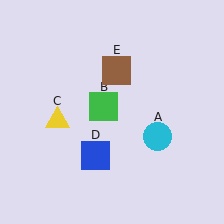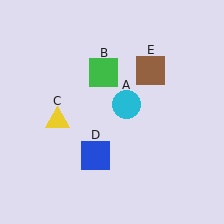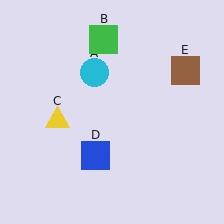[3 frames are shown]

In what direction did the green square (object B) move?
The green square (object B) moved up.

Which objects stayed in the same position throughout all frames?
Yellow triangle (object C) and blue square (object D) remained stationary.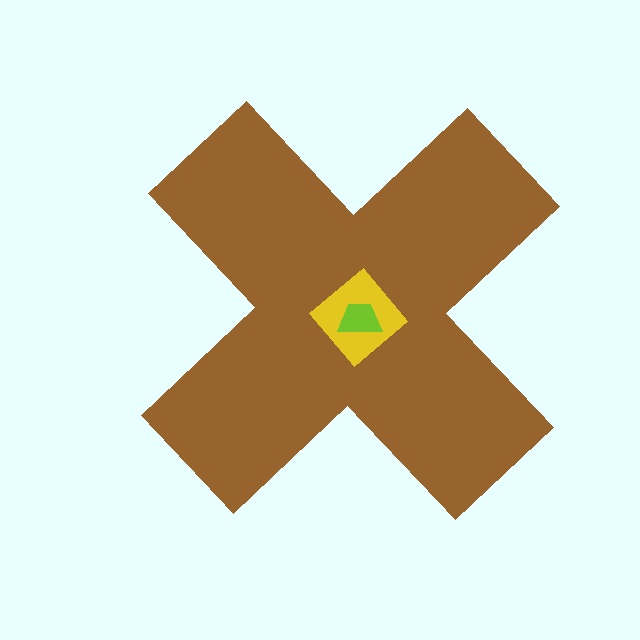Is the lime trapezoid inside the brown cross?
Yes.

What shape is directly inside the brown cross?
The yellow diamond.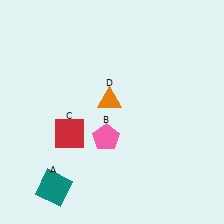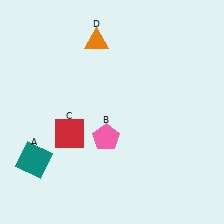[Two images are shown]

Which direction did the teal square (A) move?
The teal square (A) moved up.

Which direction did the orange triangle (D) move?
The orange triangle (D) moved up.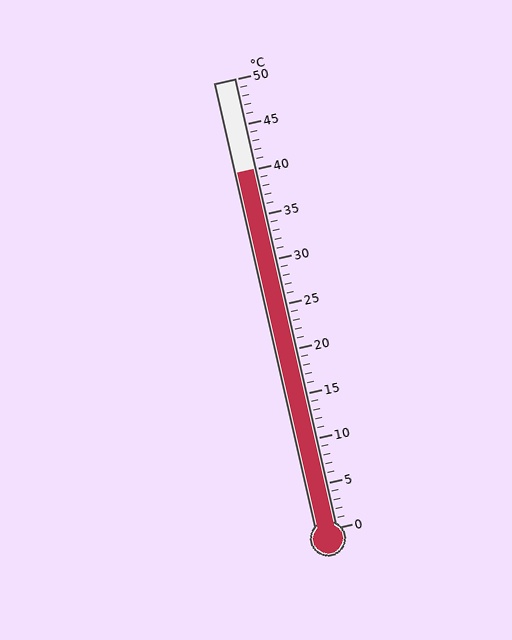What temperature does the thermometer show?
The thermometer shows approximately 40°C.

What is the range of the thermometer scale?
The thermometer scale ranges from 0°C to 50°C.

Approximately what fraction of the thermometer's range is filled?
The thermometer is filled to approximately 80% of its range.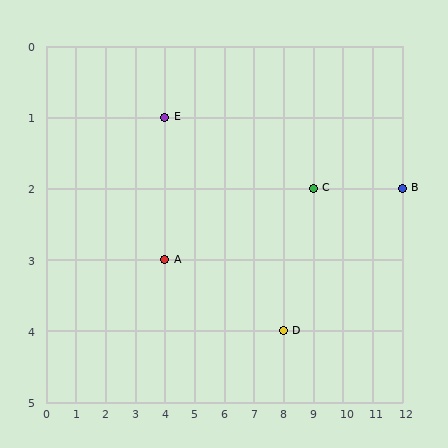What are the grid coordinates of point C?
Point C is at grid coordinates (9, 2).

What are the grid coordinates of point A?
Point A is at grid coordinates (4, 3).